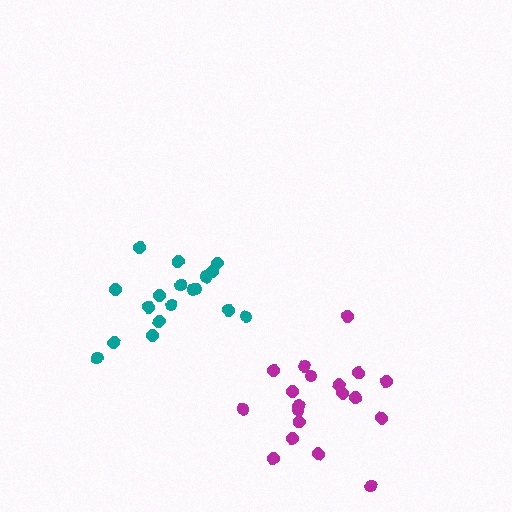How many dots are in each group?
Group 1: 18 dots, Group 2: 19 dots (37 total).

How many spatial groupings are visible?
There are 2 spatial groupings.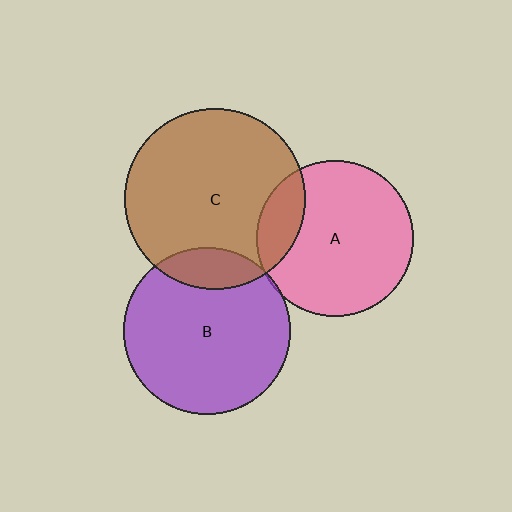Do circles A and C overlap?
Yes.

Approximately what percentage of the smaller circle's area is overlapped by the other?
Approximately 15%.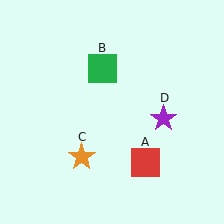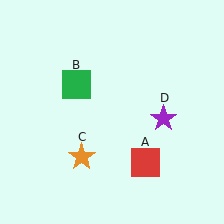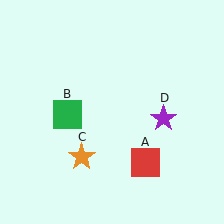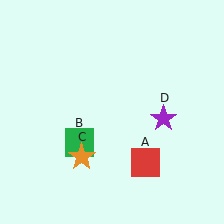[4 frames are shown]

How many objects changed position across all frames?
1 object changed position: green square (object B).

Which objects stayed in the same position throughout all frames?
Red square (object A) and orange star (object C) and purple star (object D) remained stationary.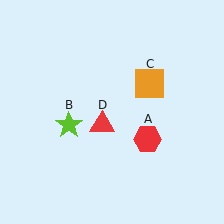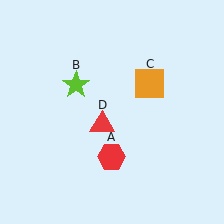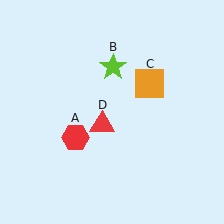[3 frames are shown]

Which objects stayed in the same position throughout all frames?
Orange square (object C) and red triangle (object D) remained stationary.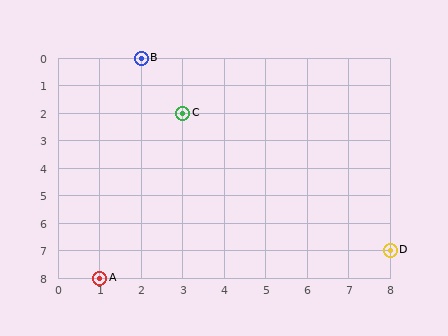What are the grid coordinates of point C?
Point C is at grid coordinates (3, 2).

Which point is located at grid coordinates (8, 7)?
Point D is at (8, 7).